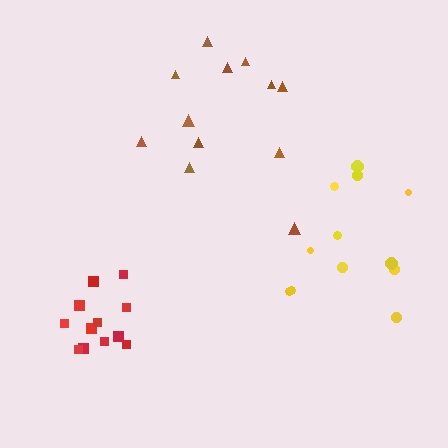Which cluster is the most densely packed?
Red.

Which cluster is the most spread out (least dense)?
Brown.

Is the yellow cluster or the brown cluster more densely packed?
Yellow.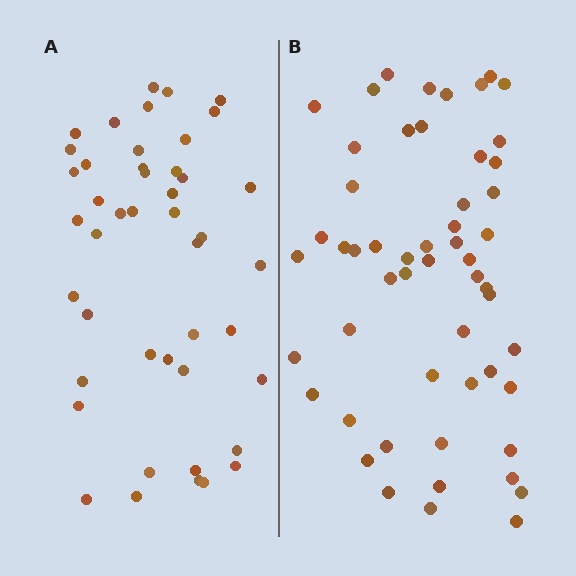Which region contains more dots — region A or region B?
Region B (the right region) has more dots.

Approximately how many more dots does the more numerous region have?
Region B has roughly 8 or so more dots than region A.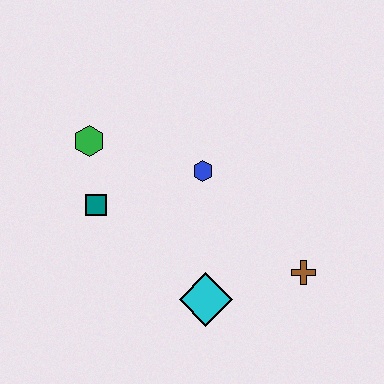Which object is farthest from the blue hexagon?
The brown cross is farthest from the blue hexagon.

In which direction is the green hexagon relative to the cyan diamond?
The green hexagon is above the cyan diamond.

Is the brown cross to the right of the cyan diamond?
Yes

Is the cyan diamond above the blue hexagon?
No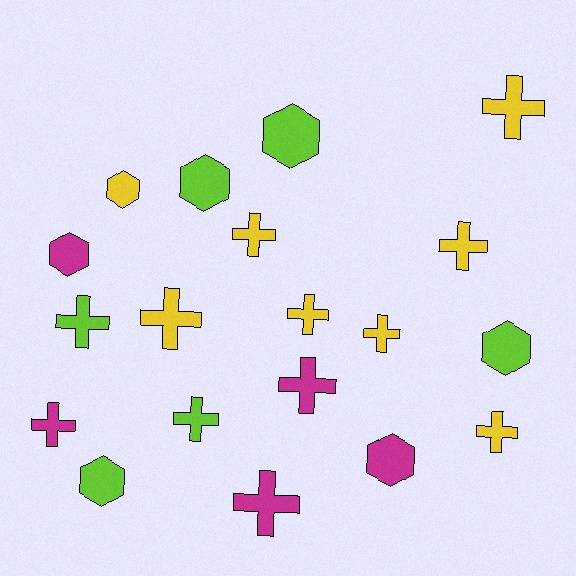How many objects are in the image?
There are 19 objects.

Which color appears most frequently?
Yellow, with 8 objects.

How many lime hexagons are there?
There are 4 lime hexagons.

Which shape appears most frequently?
Cross, with 12 objects.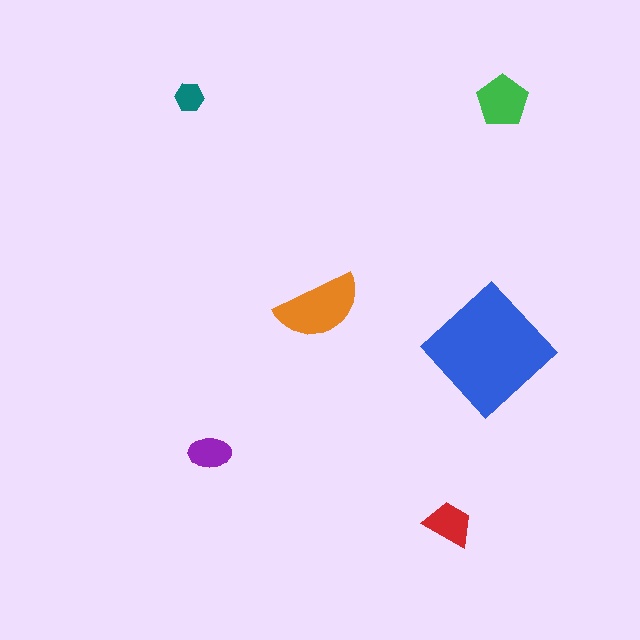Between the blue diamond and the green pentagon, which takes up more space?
The blue diamond.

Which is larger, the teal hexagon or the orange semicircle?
The orange semicircle.